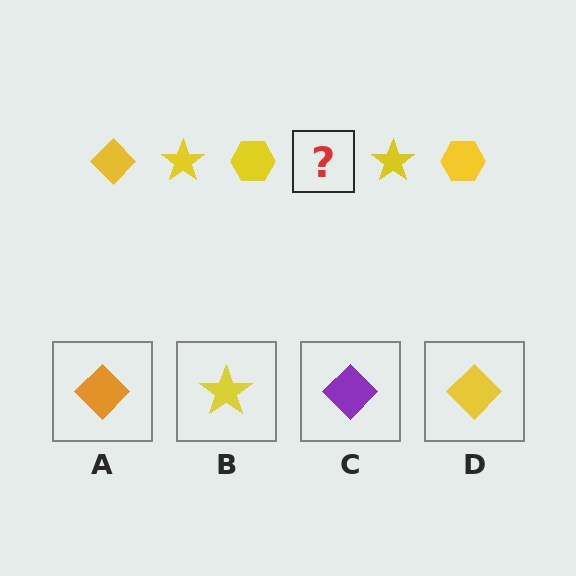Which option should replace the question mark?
Option D.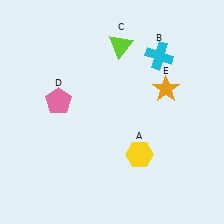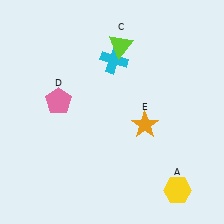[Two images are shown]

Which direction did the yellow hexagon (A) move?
The yellow hexagon (A) moved right.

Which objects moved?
The objects that moved are: the yellow hexagon (A), the cyan cross (B), the orange star (E).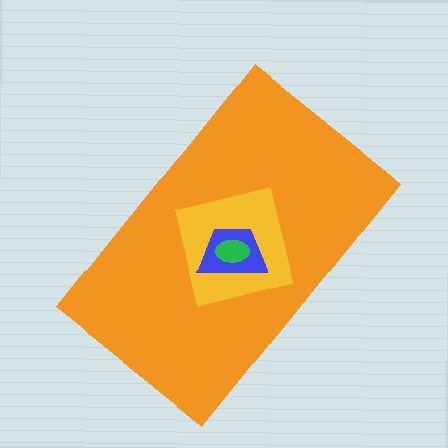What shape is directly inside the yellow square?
The blue trapezoid.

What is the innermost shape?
The green ellipse.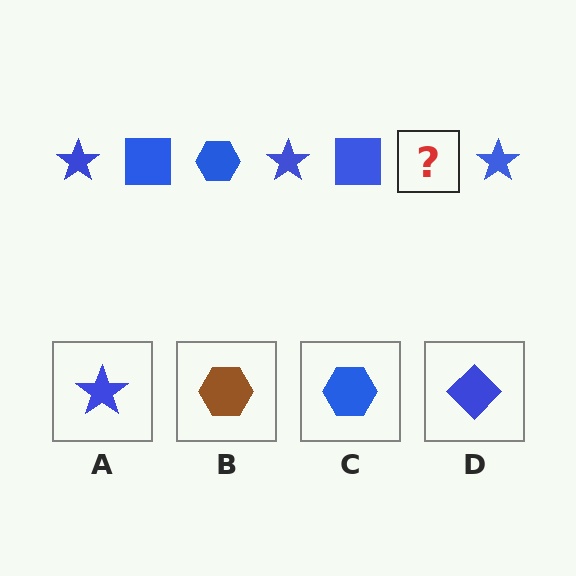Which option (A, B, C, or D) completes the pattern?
C.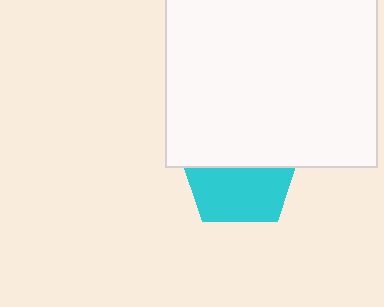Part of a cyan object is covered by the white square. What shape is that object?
It is a pentagon.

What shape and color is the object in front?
The object in front is a white square.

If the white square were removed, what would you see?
You would see the complete cyan pentagon.